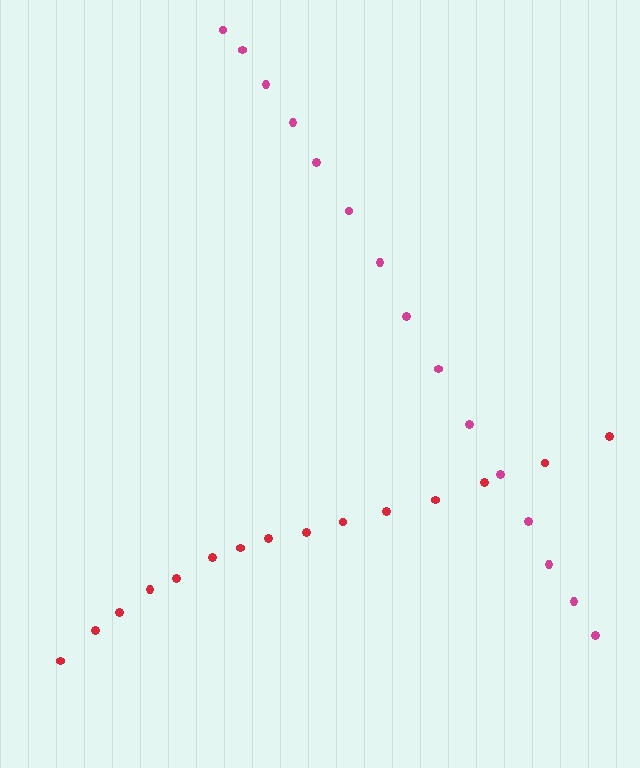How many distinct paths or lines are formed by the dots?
There are 2 distinct paths.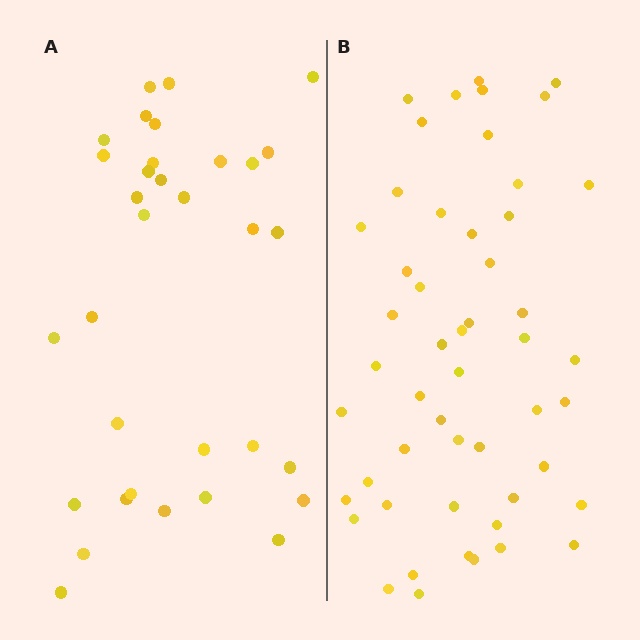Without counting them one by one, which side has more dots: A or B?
Region B (the right region) has more dots.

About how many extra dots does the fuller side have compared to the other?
Region B has approximately 20 more dots than region A.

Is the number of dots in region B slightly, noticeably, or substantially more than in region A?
Region B has substantially more. The ratio is roughly 1.5 to 1.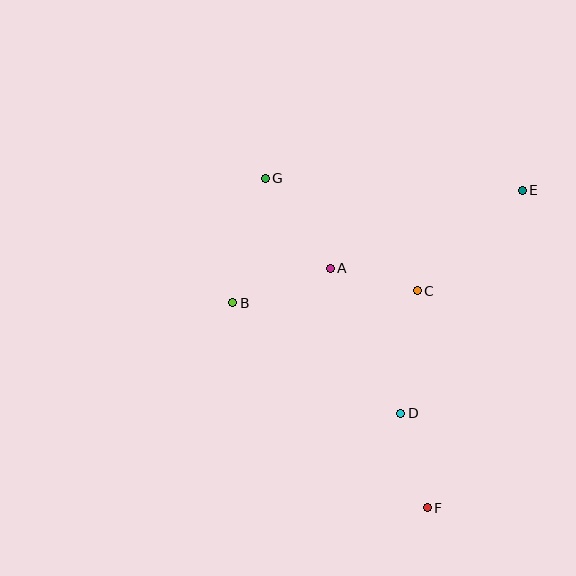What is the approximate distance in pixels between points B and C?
The distance between B and C is approximately 185 pixels.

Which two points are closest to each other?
Points A and C are closest to each other.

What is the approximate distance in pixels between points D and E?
The distance between D and E is approximately 254 pixels.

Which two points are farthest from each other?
Points F and G are farthest from each other.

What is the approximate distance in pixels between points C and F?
The distance between C and F is approximately 217 pixels.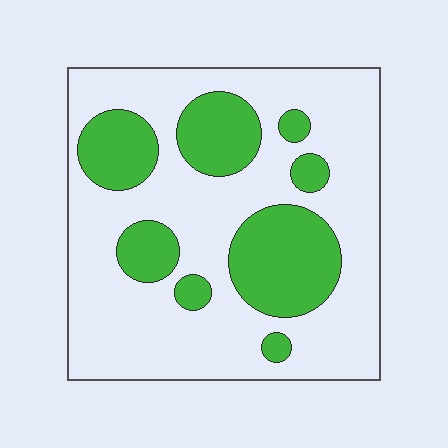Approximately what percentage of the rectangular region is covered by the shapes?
Approximately 30%.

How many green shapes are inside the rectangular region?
8.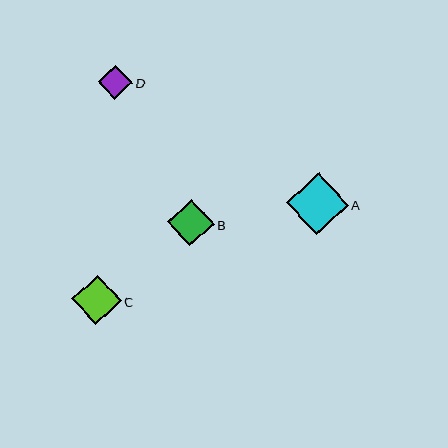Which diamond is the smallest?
Diamond D is the smallest with a size of approximately 35 pixels.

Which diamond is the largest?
Diamond A is the largest with a size of approximately 62 pixels.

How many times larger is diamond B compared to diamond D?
Diamond B is approximately 1.3 times the size of diamond D.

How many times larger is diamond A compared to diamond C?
Diamond A is approximately 1.3 times the size of diamond C.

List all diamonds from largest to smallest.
From largest to smallest: A, C, B, D.